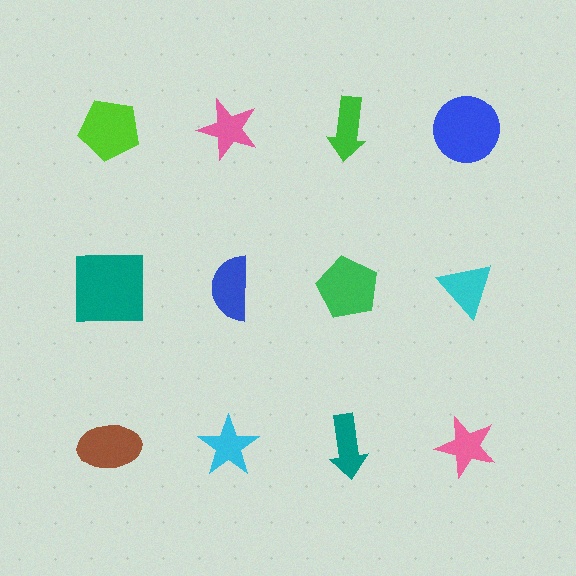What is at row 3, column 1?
A brown ellipse.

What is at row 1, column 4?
A blue circle.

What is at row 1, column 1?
A lime pentagon.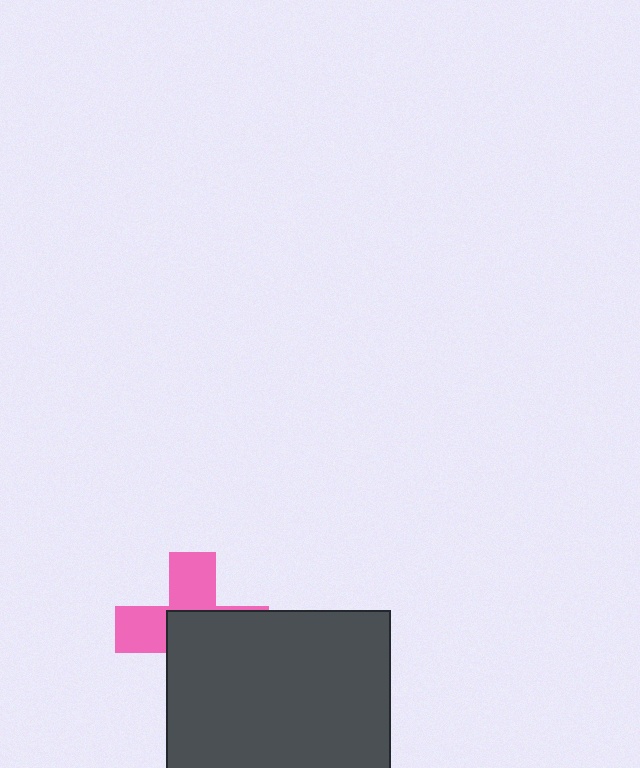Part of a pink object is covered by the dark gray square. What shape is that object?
It is a cross.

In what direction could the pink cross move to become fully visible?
The pink cross could move toward the upper-left. That would shift it out from behind the dark gray square entirely.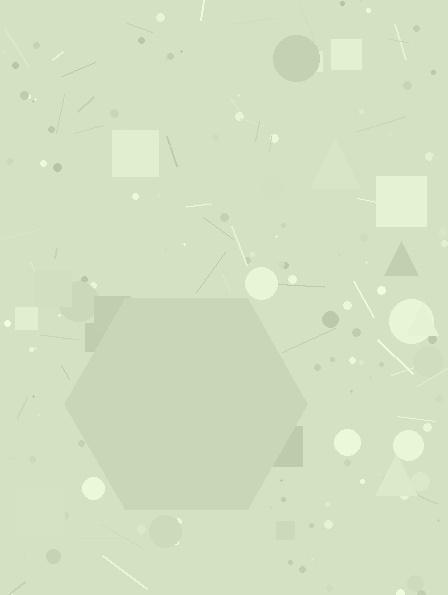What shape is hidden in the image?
A hexagon is hidden in the image.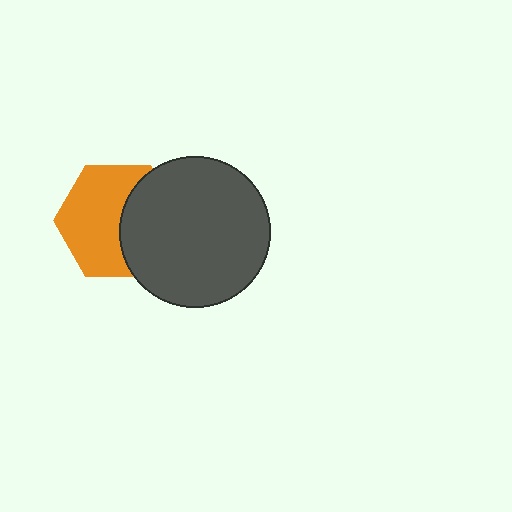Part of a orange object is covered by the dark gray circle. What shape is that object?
It is a hexagon.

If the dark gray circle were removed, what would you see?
You would see the complete orange hexagon.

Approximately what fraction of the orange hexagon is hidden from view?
Roughly 40% of the orange hexagon is hidden behind the dark gray circle.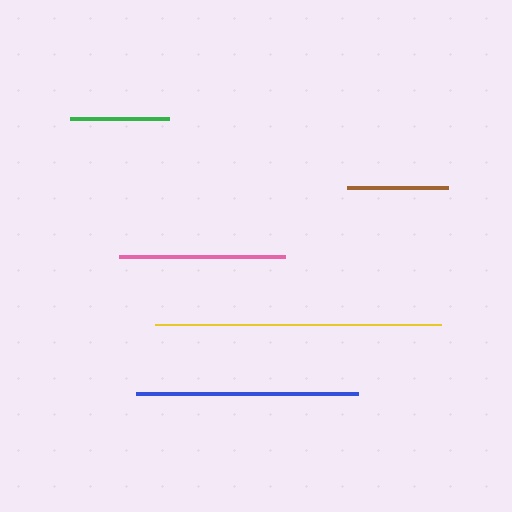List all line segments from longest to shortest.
From longest to shortest: yellow, blue, pink, brown, green.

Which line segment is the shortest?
The green line is the shortest at approximately 98 pixels.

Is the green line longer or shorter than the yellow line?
The yellow line is longer than the green line.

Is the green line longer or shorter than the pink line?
The pink line is longer than the green line.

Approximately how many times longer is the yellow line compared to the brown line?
The yellow line is approximately 2.8 times the length of the brown line.